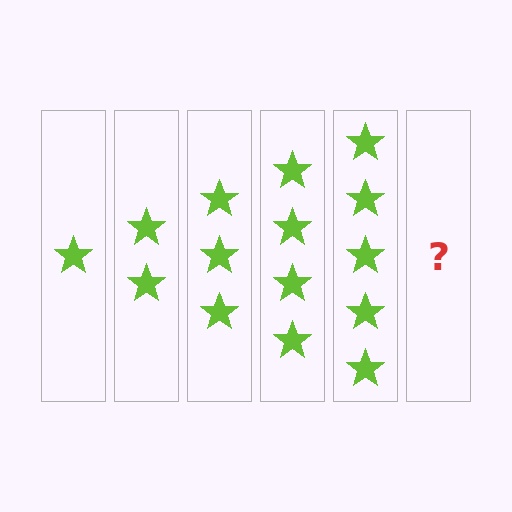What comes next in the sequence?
The next element should be 6 stars.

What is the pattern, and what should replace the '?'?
The pattern is that each step adds one more star. The '?' should be 6 stars.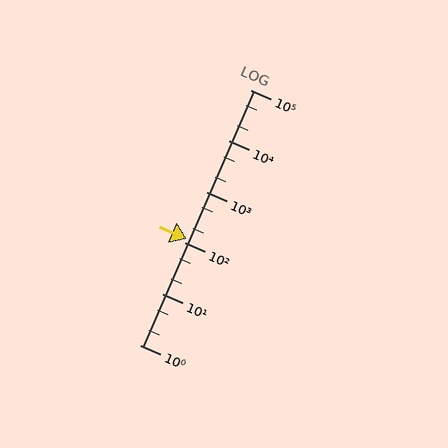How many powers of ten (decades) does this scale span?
The scale spans 5 decades, from 1 to 100000.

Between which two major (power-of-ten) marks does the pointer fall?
The pointer is between 100 and 1000.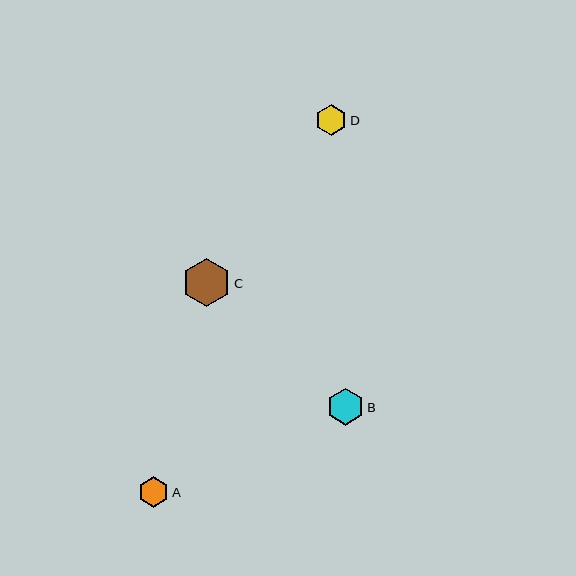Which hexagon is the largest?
Hexagon C is the largest with a size of approximately 48 pixels.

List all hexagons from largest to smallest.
From largest to smallest: C, B, D, A.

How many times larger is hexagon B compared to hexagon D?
Hexagon B is approximately 1.2 times the size of hexagon D.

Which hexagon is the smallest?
Hexagon A is the smallest with a size of approximately 31 pixels.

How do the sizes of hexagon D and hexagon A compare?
Hexagon D and hexagon A are approximately the same size.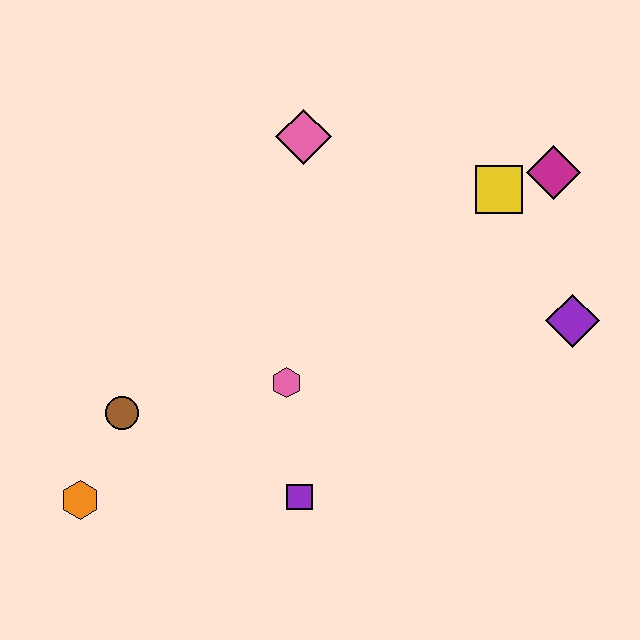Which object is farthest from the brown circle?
The magenta diamond is farthest from the brown circle.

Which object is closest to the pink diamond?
The yellow square is closest to the pink diamond.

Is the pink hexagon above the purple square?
Yes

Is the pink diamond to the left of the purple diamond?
Yes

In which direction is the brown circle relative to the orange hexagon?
The brown circle is above the orange hexagon.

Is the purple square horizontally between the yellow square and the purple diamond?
No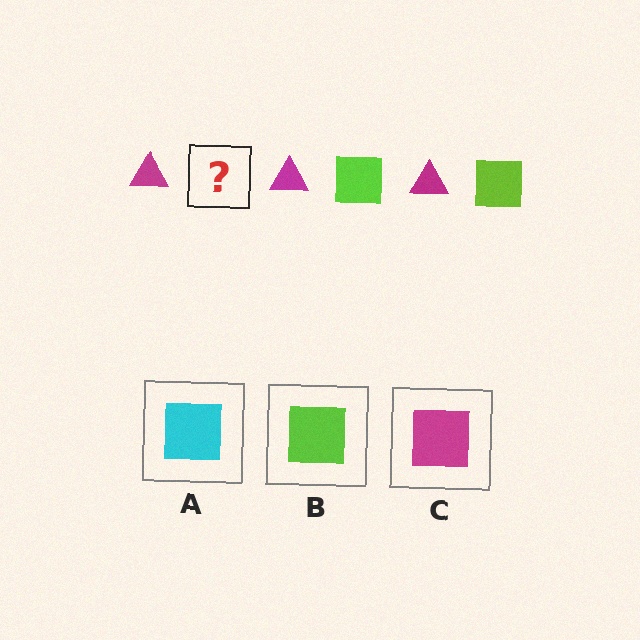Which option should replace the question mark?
Option B.